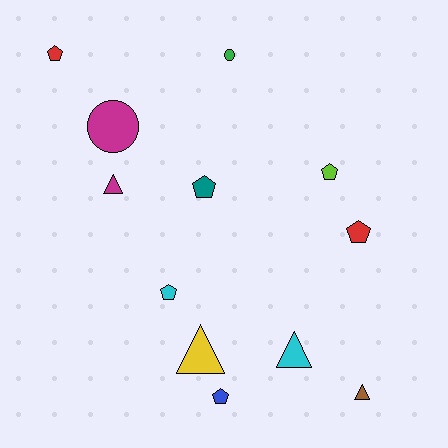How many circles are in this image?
There are 2 circles.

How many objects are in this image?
There are 12 objects.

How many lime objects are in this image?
There is 1 lime object.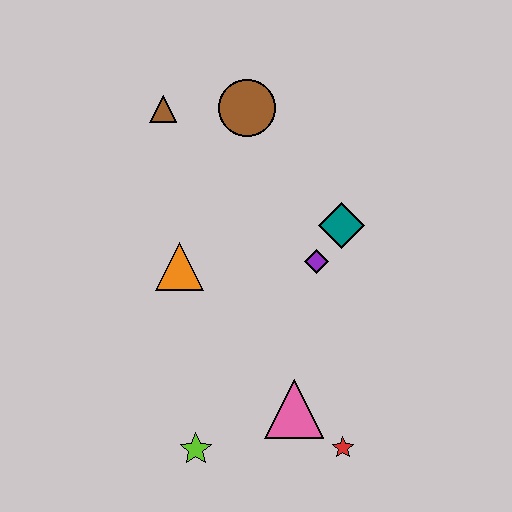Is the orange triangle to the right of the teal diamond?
No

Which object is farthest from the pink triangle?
The brown triangle is farthest from the pink triangle.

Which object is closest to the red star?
The pink triangle is closest to the red star.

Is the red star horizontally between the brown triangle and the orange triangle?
No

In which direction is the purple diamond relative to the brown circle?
The purple diamond is below the brown circle.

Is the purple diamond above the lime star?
Yes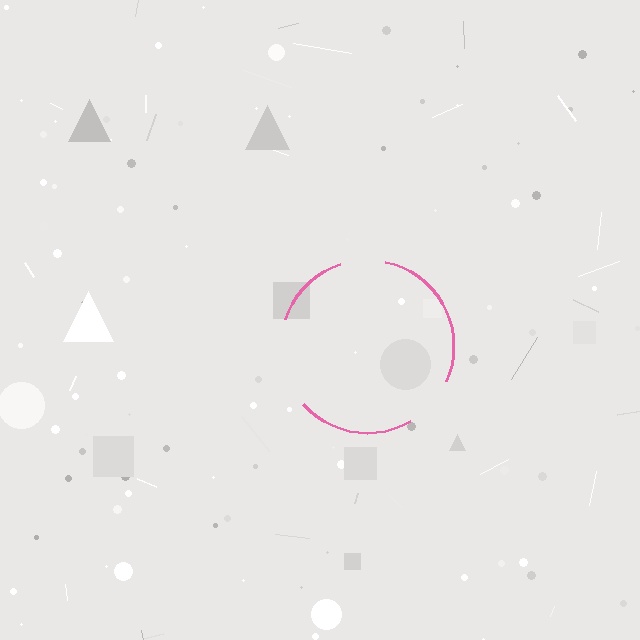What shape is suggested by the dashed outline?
The dashed outline suggests a circle.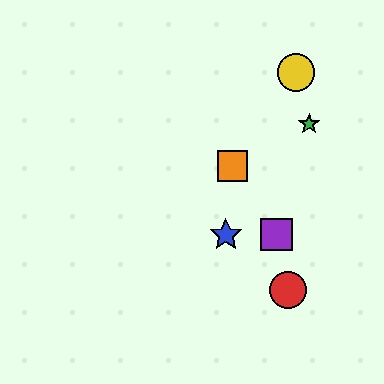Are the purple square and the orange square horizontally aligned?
No, the purple square is at y≈235 and the orange square is at y≈166.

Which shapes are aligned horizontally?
The blue star, the purple square are aligned horizontally.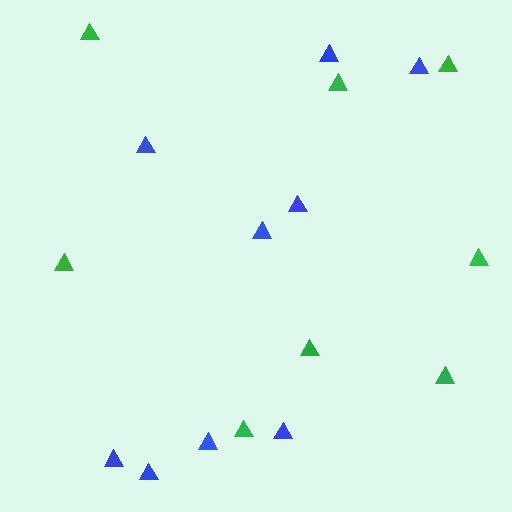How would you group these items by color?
There are 2 groups: one group of blue triangles (9) and one group of green triangles (8).